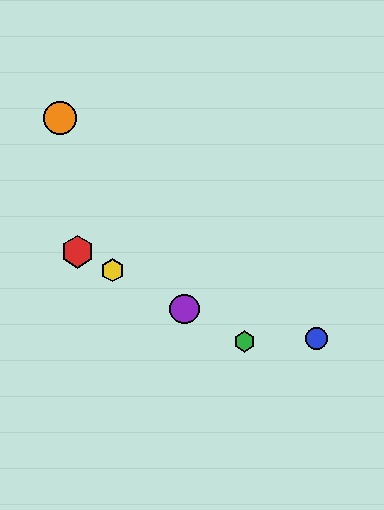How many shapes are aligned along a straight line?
4 shapes (the red hexagon, the green hexagon, the yellow hexagon, the purple circle) are aligned along a straight line.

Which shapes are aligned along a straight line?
The red hexagon, the green hexagon, the yellow hexagon, the purple circle are aligned along a straight line.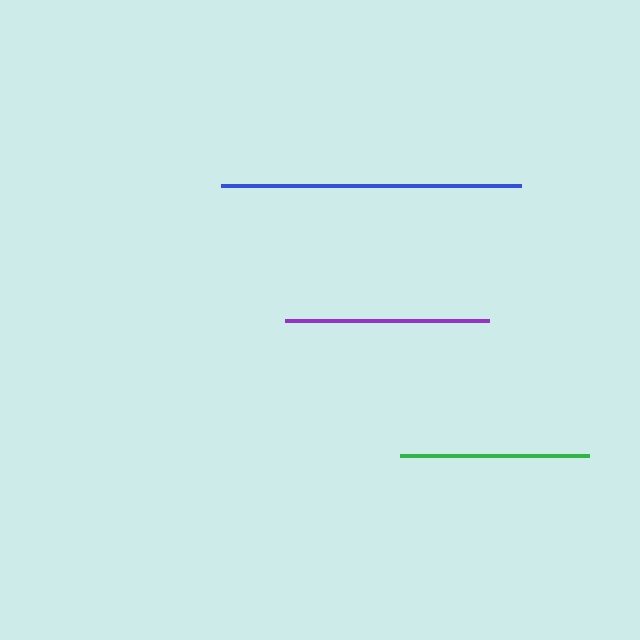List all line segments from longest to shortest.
From longest to shortest: blue, purple, green.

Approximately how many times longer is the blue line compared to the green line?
The blue line is approximately 1.6 times the length of the green line.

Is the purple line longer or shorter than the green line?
The purple line is longer than the green line.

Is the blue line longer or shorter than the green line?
The blue line is longer than the green line.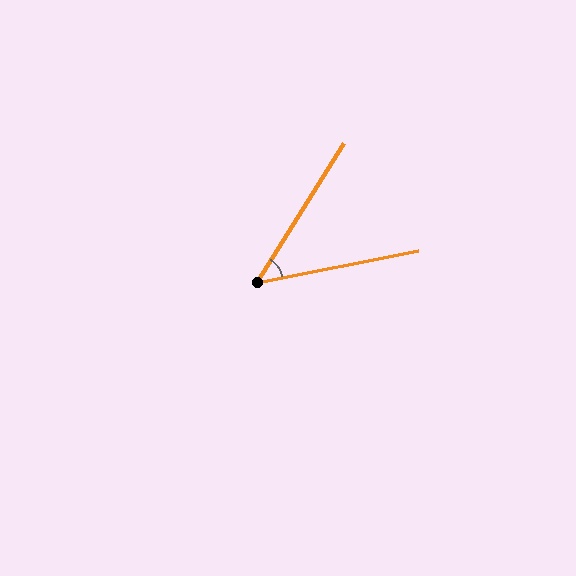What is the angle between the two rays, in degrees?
Approximately 47 degrees.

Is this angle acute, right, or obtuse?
It is acute.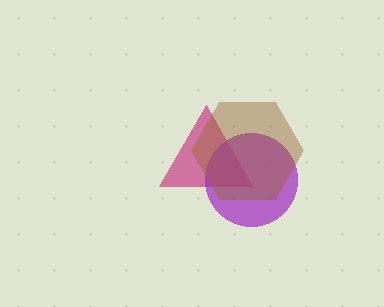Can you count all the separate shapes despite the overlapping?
Yes, there are 3 separate shapes.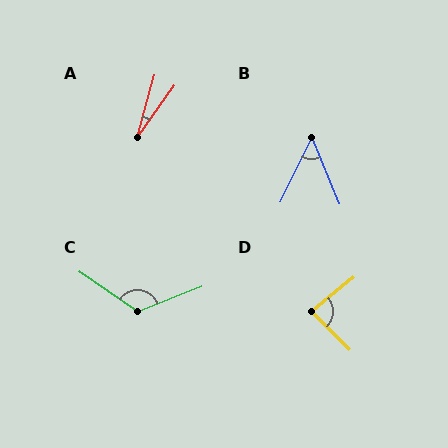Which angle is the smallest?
A, at approximately 20 degrees.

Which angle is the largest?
C, at approximately 124 degrees.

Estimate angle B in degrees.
Approximately 48 degrees.